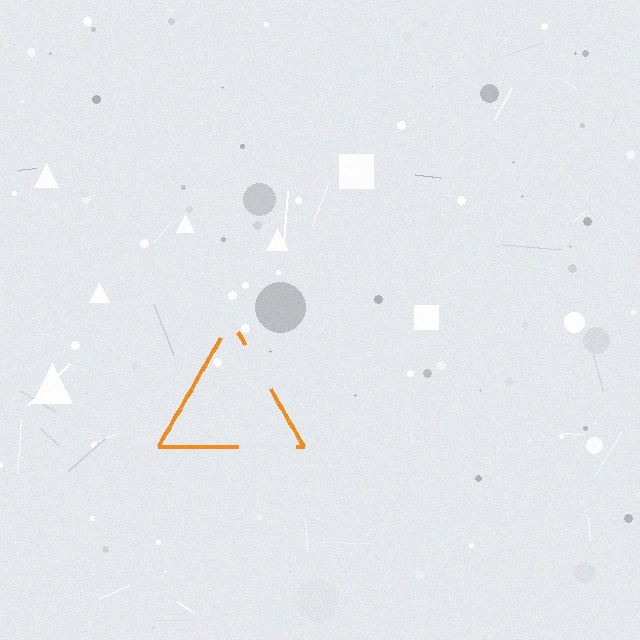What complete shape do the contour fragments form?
The contour fragments form a triangle.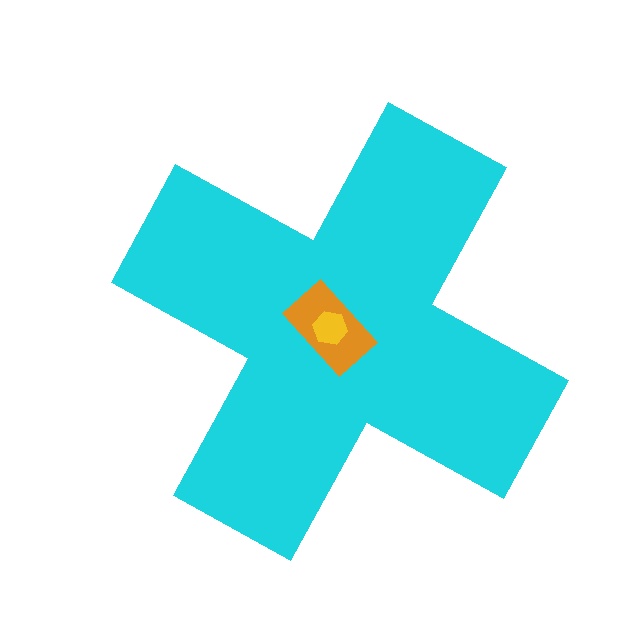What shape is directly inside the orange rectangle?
The yellow hexagon.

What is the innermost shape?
The yellow hexagon.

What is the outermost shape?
The cyan cross.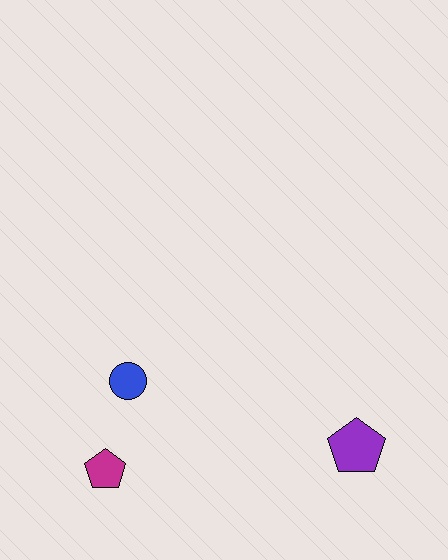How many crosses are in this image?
There are no crosses.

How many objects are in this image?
There are 3 objects.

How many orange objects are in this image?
There are no orange objects.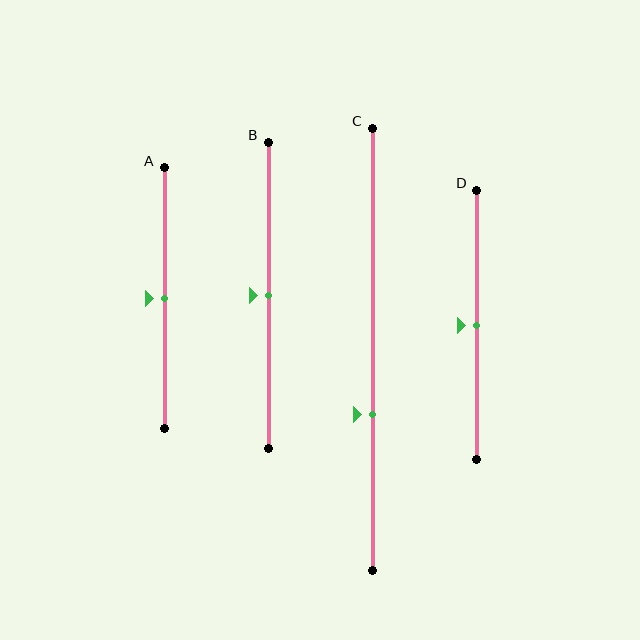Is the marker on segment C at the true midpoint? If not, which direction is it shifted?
No, the marker on segment C is shifted downward by about 15% of the segment length.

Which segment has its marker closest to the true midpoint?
Segment A has its marker closest to the true midpoint.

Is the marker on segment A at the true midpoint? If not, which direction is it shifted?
Yes, the marker on segment A is at the true midpoint.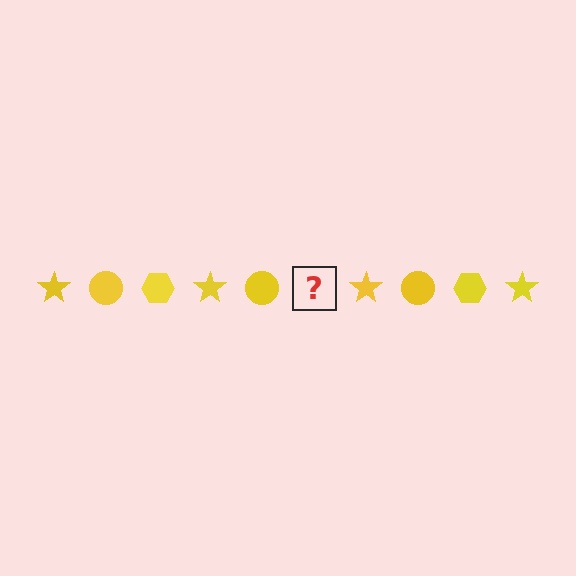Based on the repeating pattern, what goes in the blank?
The blank should be a yellow hexagon.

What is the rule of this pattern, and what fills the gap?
The rule is that the pattern cycles through star, circle, hexagon shapes in yellow. The gap should be filled with a yellow hexagon.